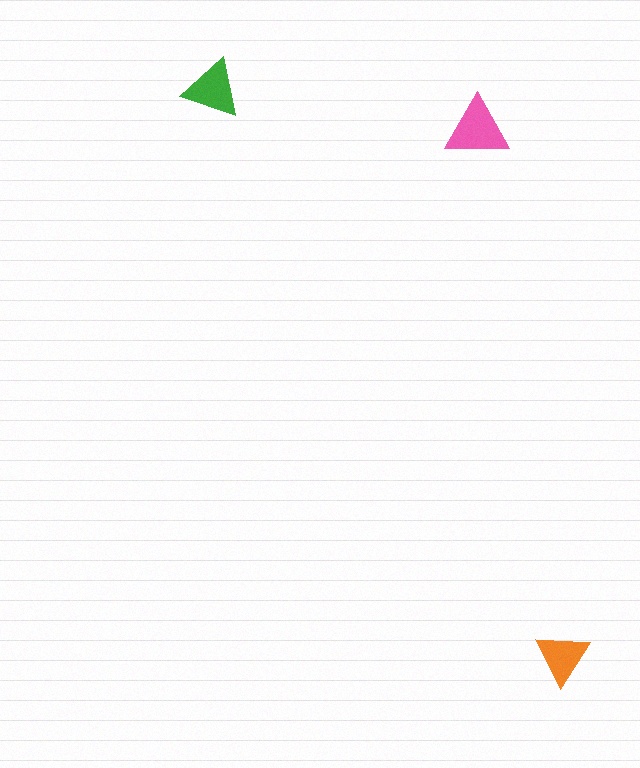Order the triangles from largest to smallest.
the pink one, the green one, the orange one.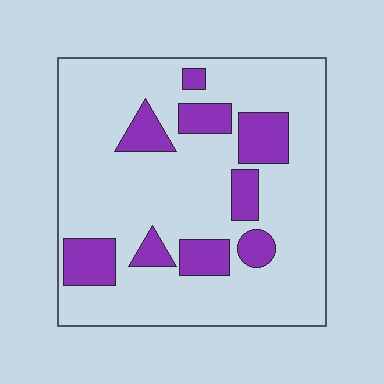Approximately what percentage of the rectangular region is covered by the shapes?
Approximately 20%.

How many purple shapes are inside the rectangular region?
9.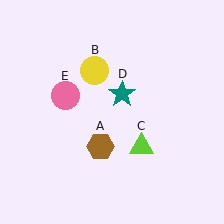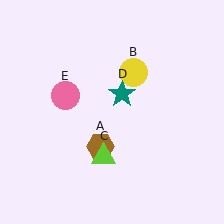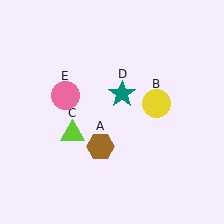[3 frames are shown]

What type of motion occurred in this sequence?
The yellow circle (object B), lime triangle (object C) rotated clockwise around the center of the scene.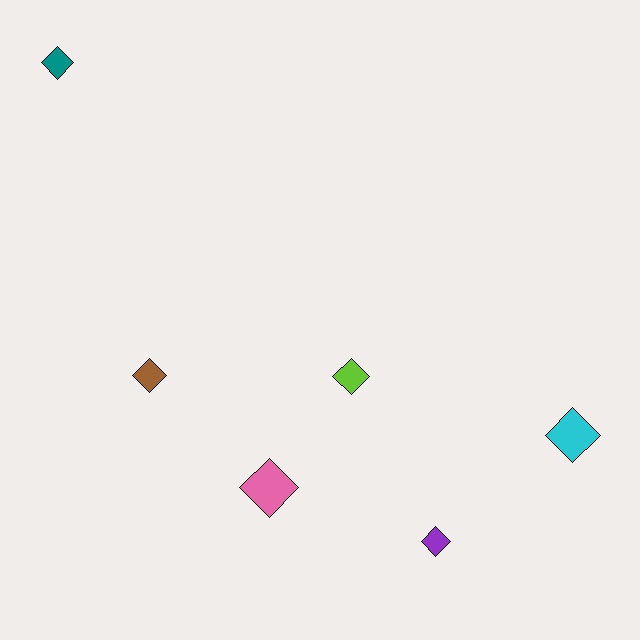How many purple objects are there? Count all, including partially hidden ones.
There is 1 purple object.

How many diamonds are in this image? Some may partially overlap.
There are 6 diamonds.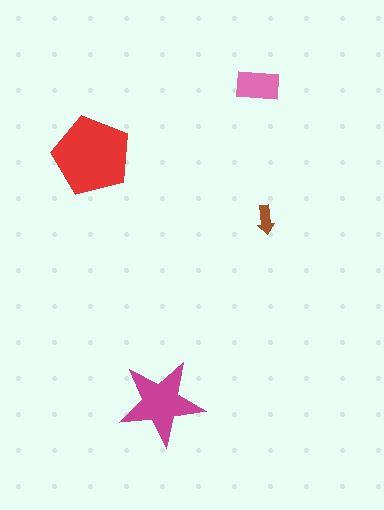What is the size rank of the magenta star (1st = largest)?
2nd.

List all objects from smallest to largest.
The brown arrow, the pink rectangle, the magenta star, the red pentagon.